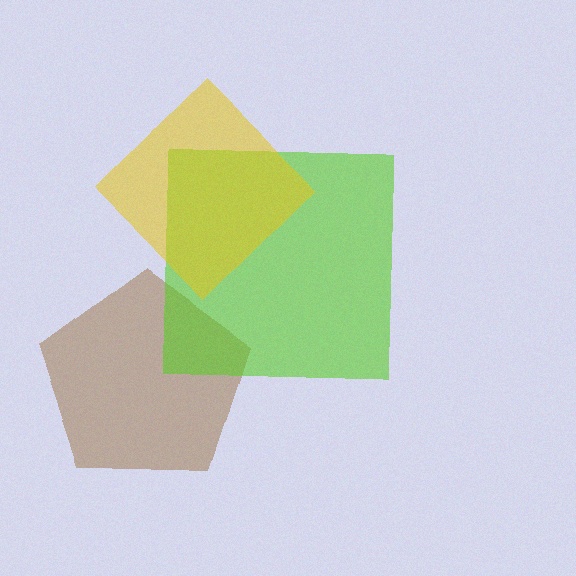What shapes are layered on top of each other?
The layered shapes are: a brown pentagon, a lime square, a yellow diamond.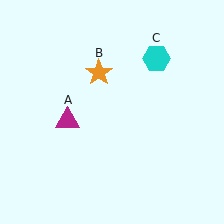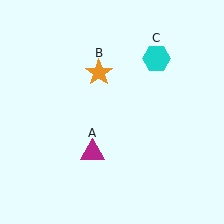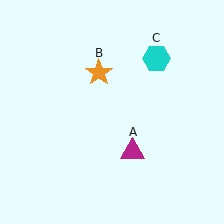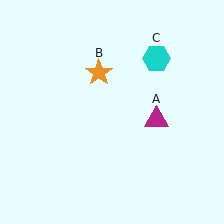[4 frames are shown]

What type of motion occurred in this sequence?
The magenta triangle (object A) rotated counterclockwise around the center of the scene.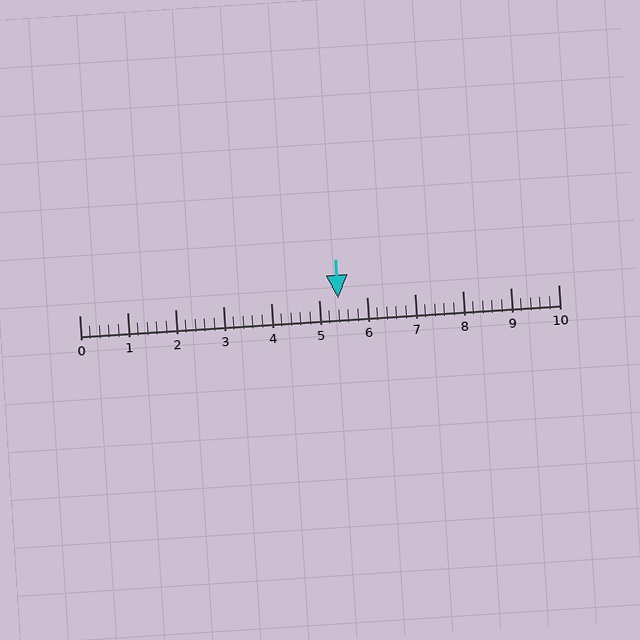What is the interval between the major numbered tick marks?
The major tick marks are spaced 1 units apart.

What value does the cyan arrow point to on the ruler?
The cyan arrow points to approximately 5.4.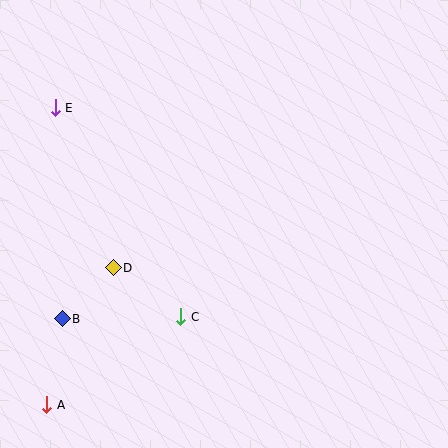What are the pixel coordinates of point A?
Point A is at (47, 405).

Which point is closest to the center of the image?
Point C at (181, 317) is closest to the center.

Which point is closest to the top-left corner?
Point E is closest to the top-left corner.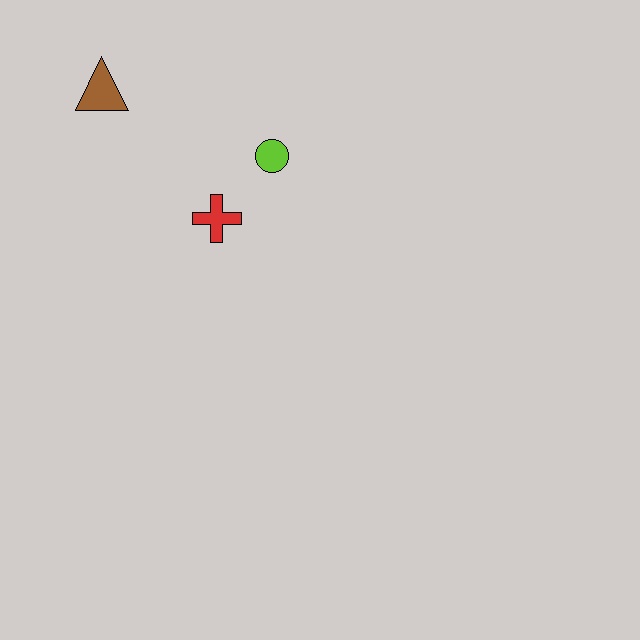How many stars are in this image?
There are no stars.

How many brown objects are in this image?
There is 1 brown object.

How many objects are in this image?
There are 3 objects.